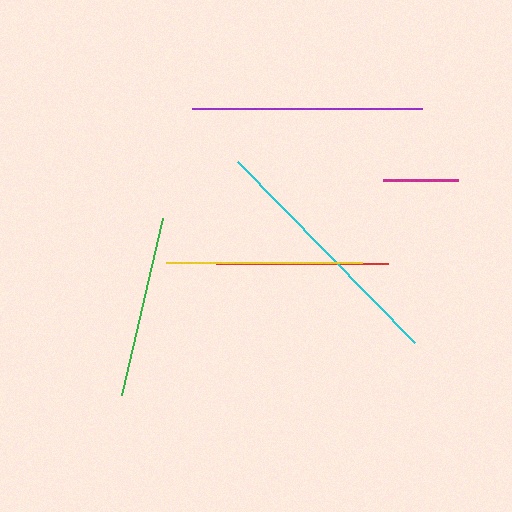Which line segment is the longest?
The cyan line is the longest at approximately 253 pixels.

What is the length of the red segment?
The red segment is approximately 172 pixels long.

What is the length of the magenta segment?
The magenta segment is approximately 75 pixels long.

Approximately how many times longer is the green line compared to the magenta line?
The green line is approximately 2.4 times the length of the magenta line.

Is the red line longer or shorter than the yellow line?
The yellow line is longer than the red line.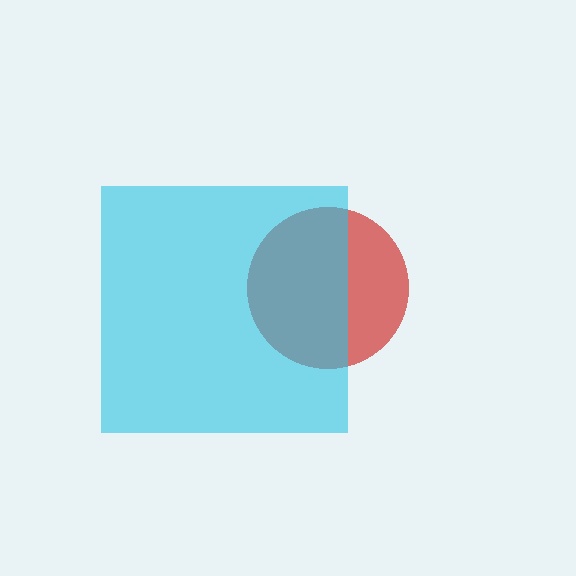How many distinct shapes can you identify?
There are 2 distinct shapes: a red circle, a cyan square.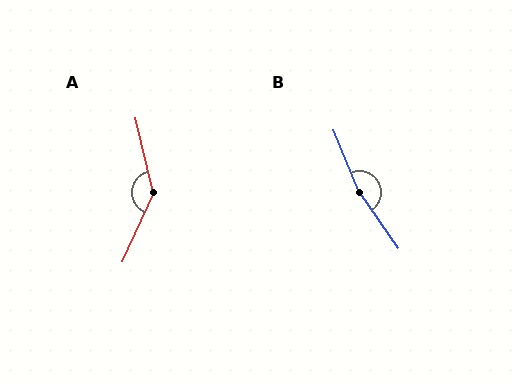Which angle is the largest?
B, at approximately 168 degrees.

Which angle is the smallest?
A, at approximately 142 degrees.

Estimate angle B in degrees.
Approximately 168 degrees.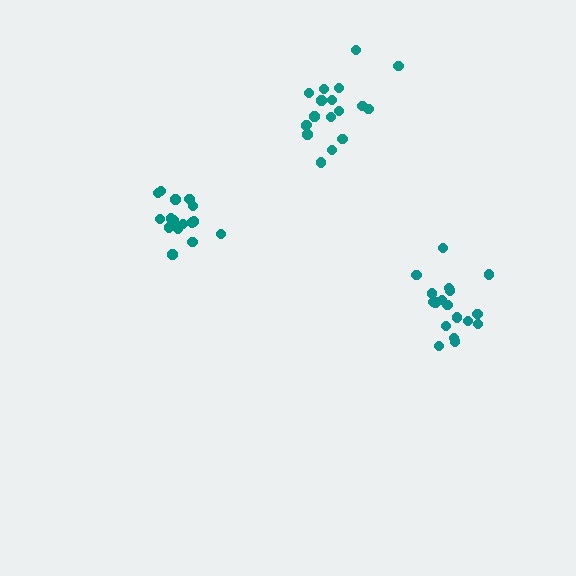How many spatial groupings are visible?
There are 3 spatial groupings.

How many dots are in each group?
Group 1: 17 dots, Group 2: 18 dots, Group 3: 18 dots (53 total).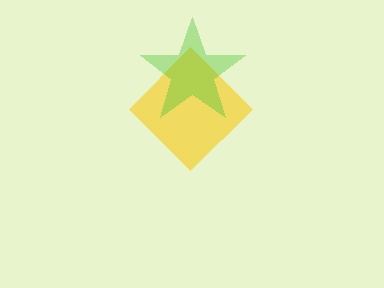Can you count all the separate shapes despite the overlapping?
Yes, there are 2 separate shapes.